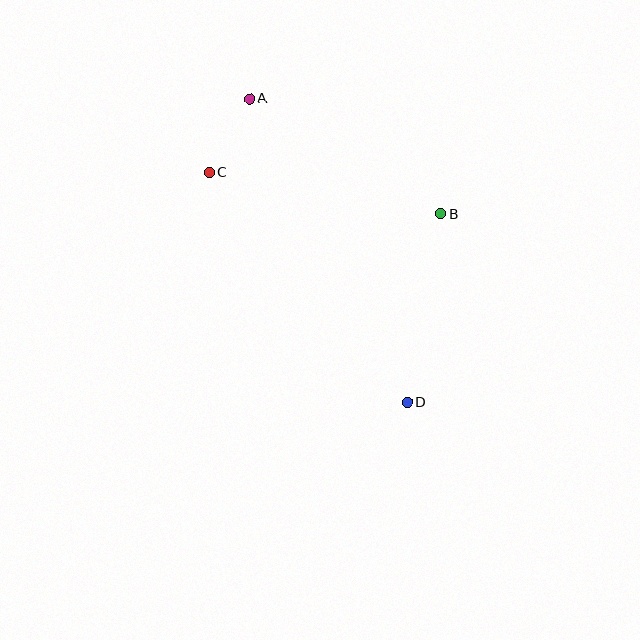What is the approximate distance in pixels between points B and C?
The distance between B and C is approximately 235 pixels.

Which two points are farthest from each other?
Points A and D are farthest from each other.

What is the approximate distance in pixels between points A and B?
The distance between A and B is approximately 223 pixels.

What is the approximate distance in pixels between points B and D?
The distance between B and D is approximately 191 pixels.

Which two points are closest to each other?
Points A and C are closest to each other.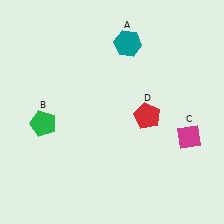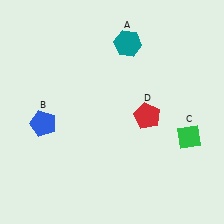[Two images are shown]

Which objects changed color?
B changed from green to blue. C changed from magenta to green.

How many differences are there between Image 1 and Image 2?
There are 2 differences between the two images.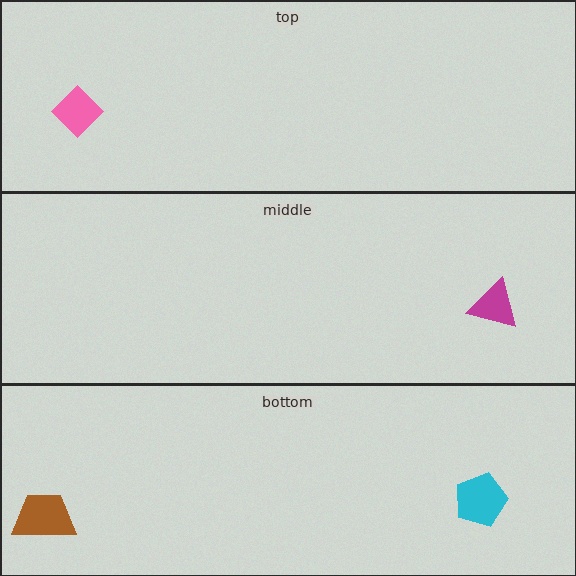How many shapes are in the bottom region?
2.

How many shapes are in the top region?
1.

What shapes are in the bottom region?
The brown trapezoid, the cyan pentagon.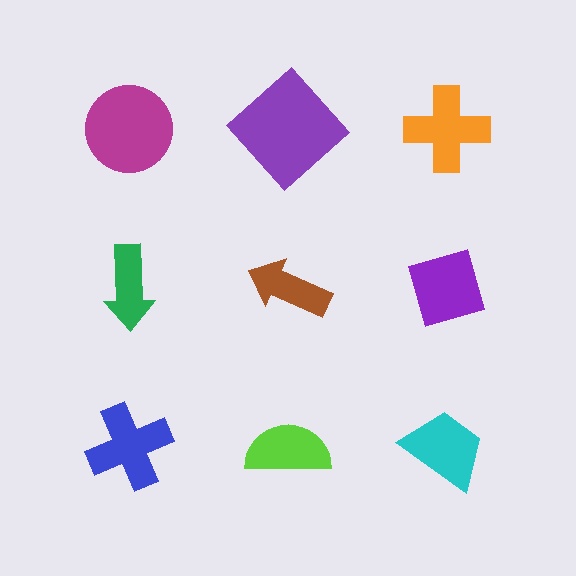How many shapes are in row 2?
3 shapes.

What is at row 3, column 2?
A lime semicircle.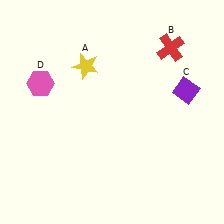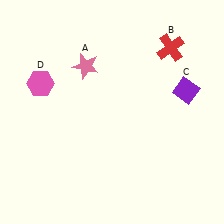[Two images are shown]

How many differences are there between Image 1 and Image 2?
There is 1 difference between the two images.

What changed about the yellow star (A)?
In Image 1, A is yellow. In Image 2, it changed to pink.